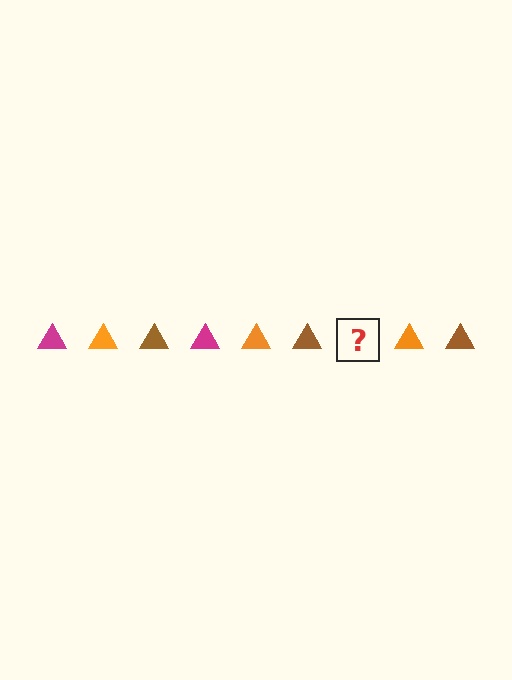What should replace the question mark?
The question mark should be replaced with a magenta triangle.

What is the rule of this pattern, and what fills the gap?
The rule is that the pattern cycles through magenta, orange, brown triangles. The gap should be filled with a magenta triangle.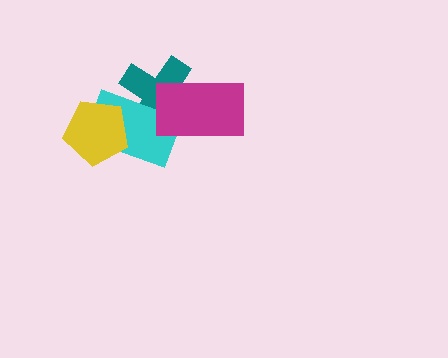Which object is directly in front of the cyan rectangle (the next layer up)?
The magenta rectangle is directly in front of the cyan rectangle.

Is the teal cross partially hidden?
Yes, it is partially covered by another shape.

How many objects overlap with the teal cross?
2 objects overlap with the teal cross.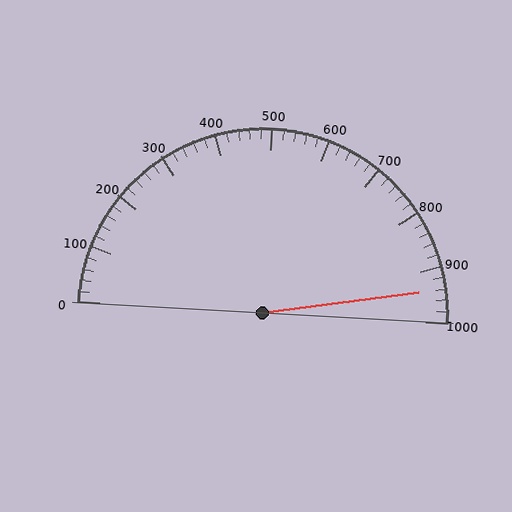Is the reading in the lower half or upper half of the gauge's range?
The reading is in the upper half of the range (0 to 1000).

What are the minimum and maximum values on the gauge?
The gauge ranges from 0 to 1000.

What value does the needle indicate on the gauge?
The needle indicates approximately 940.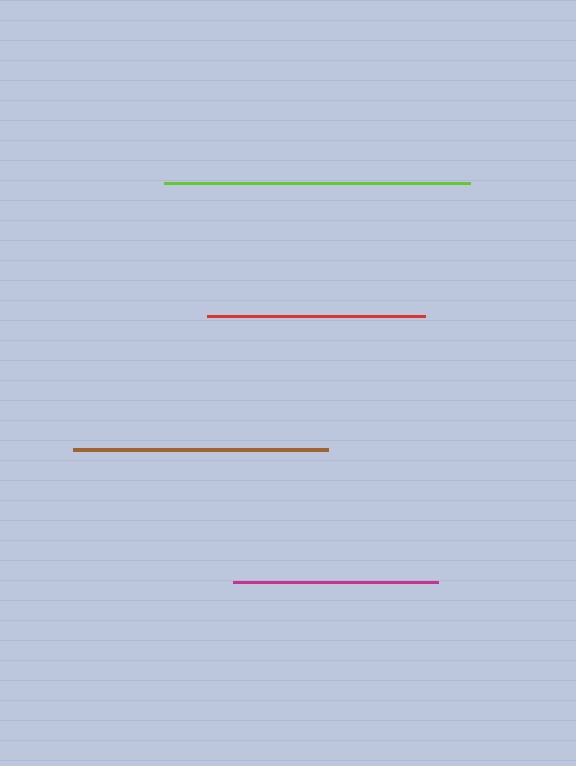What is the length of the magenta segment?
The magenta segment is approximately 205 pixels long.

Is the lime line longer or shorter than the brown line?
The lime line is longer than the brown line.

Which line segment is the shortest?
The magenta line is the shortest at approximately 205 pixels.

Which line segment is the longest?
The lime line is the longest at approximately 306 pixels.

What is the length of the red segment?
The red segment is approximately 218 pixels long.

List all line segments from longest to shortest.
From longest to shortest: lime, brown, red, magenta.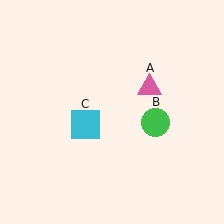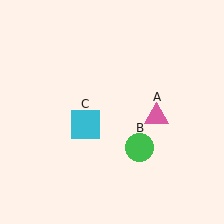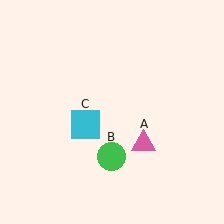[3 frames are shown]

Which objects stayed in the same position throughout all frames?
Cyan square (object C) remained stationary.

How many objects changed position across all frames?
2 objects changed position: pink triangle (object A), green circle (object B).